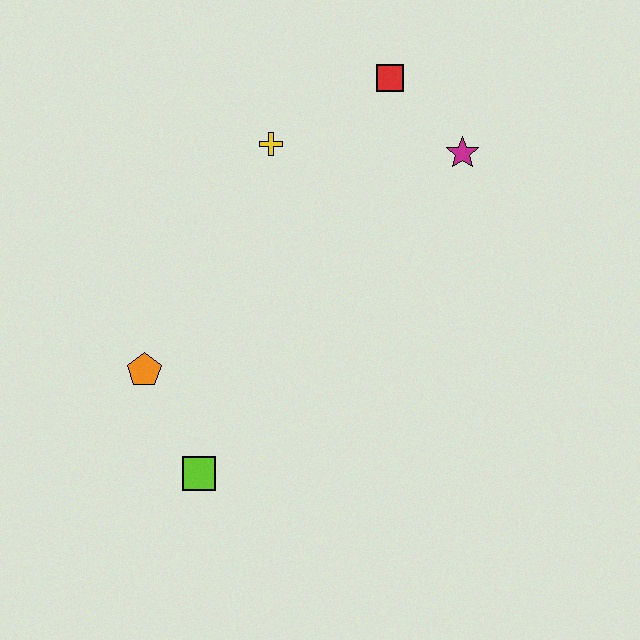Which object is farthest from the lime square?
The red square is farthest from the lime square.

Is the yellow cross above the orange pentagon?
Yes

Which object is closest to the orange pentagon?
The lime square is closest to the orange pentagon.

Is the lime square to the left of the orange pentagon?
No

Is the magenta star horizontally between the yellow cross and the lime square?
No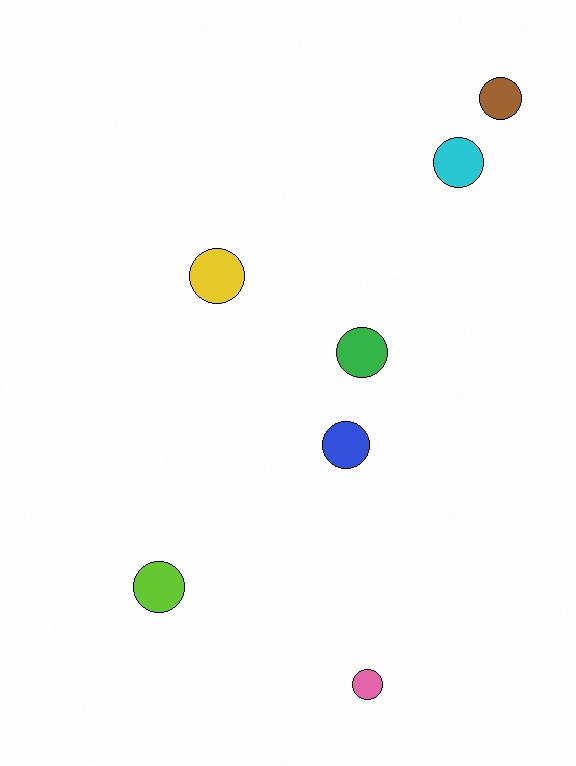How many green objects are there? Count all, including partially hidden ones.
There is 1 green object.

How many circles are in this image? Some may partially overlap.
There are 7 circles.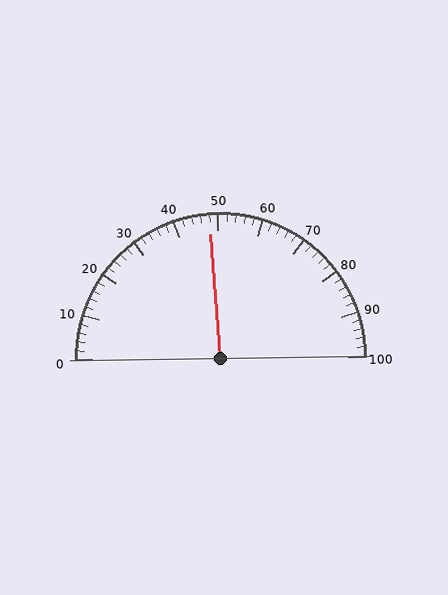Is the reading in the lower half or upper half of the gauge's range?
The reading is in the lower half of the range (0 to 100).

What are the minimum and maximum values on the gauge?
The gauge ranges from 0 to 100.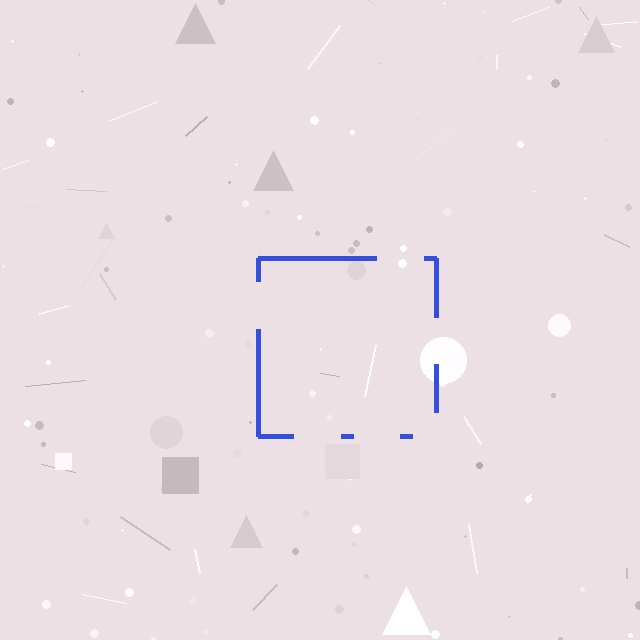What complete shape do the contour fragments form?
The contour fragments form a square.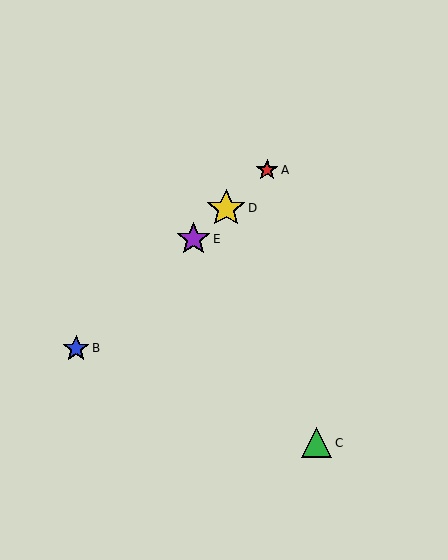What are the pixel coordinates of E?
Object E is at (194, 239).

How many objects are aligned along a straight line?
4 objects (A, B, D, E) are aligned along a straight line.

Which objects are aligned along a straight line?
Objects A, B, D, E are aligned along a straight line.